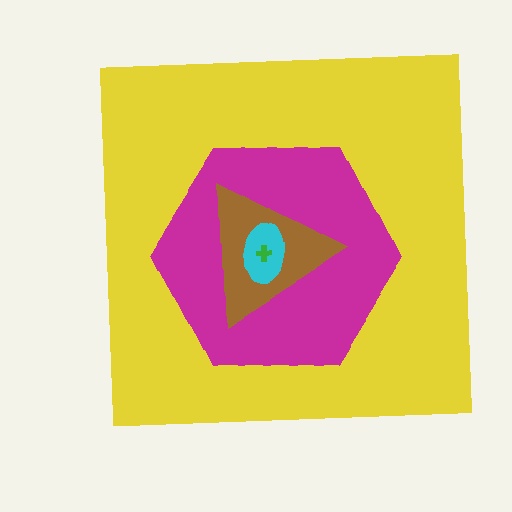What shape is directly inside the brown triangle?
The cyan ellipse.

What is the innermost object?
The green cross.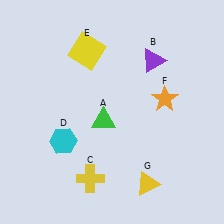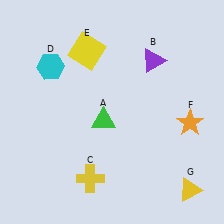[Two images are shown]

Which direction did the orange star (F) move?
The orange star (F) moved right.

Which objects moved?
The objects that moved are: the cyan hexagon (D), the orange star (F), the yellow triangle (G).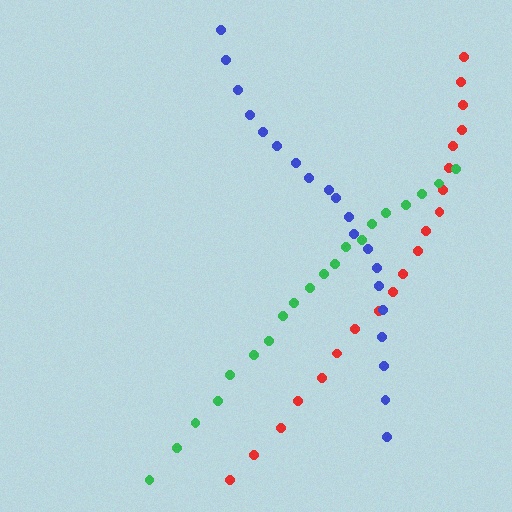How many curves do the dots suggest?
There are 3 distinct paths.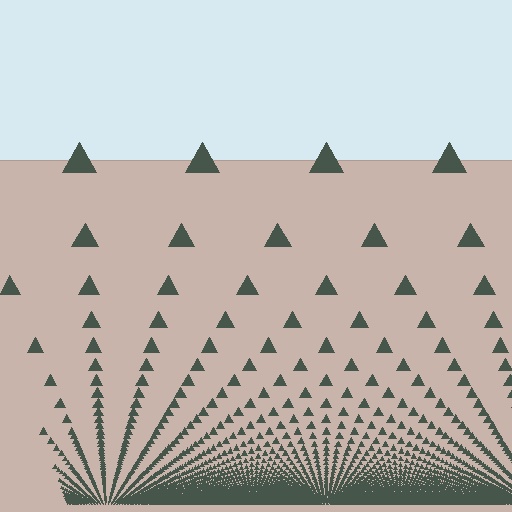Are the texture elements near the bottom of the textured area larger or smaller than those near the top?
Smaller. The gradient is inverted — elements near the bottom are smaller and denser.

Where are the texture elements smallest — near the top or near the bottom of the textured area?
Near the bottom.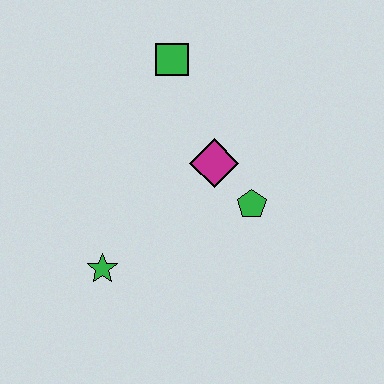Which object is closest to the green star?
The magenta diamond is closest to the green star.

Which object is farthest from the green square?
The green star is farthest from the green square.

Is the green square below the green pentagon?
No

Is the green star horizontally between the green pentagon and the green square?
No